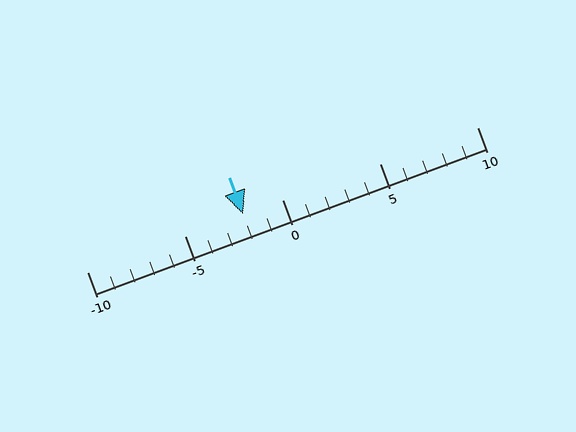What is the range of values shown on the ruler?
The ruler shows values from -10 to 10.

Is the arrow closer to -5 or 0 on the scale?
The arrow is closer to 0.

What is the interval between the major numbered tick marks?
The major tick marks are spaced 5 units apart.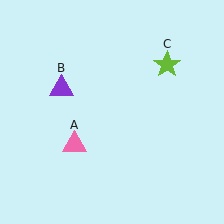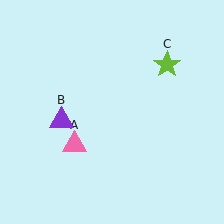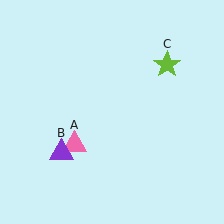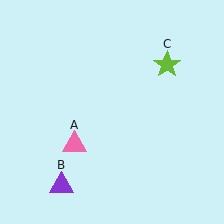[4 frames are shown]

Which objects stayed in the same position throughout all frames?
Pink triangle (object A) and lime star (object C) remained stationary.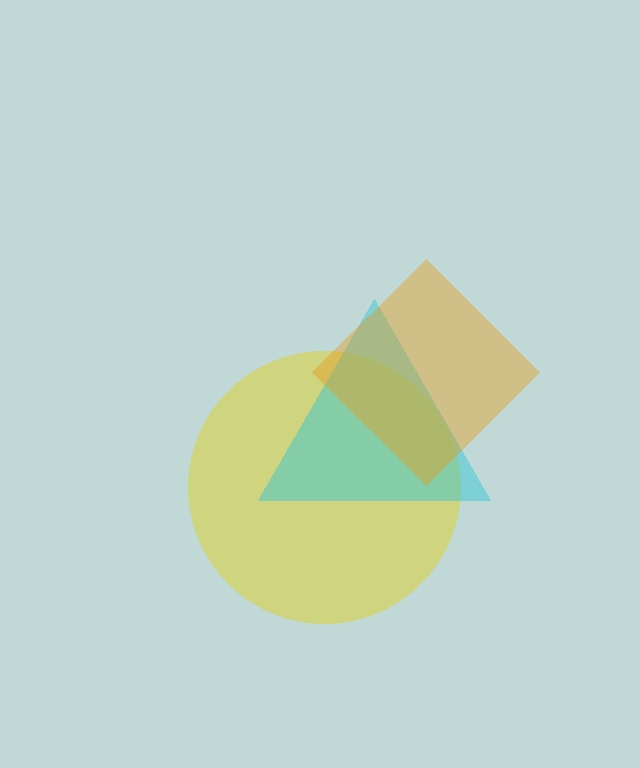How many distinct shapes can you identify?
There are 3 distinct shapes: a yellow circle, a cyan triangle, an orange diamond.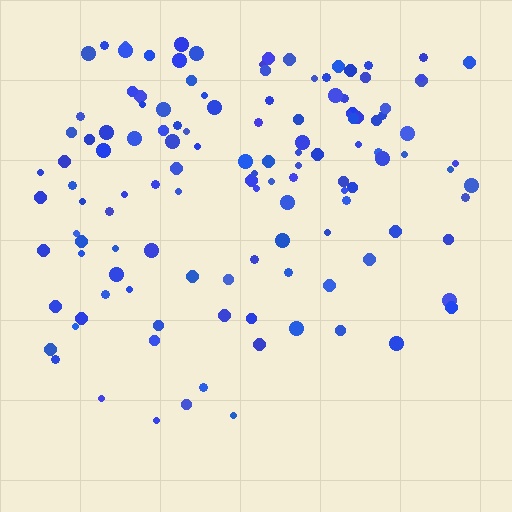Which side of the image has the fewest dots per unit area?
The bottom.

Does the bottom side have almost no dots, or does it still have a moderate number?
Still a moderate number, just noticeably fewer than the top.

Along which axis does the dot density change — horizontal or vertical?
Vertical.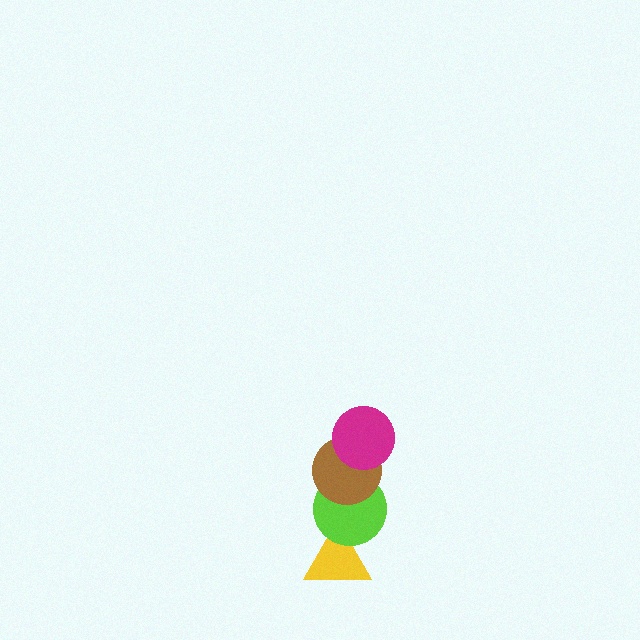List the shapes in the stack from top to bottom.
From top to bottom: the magenta circle, the brown circle, the lime circle, the yellow triangle.